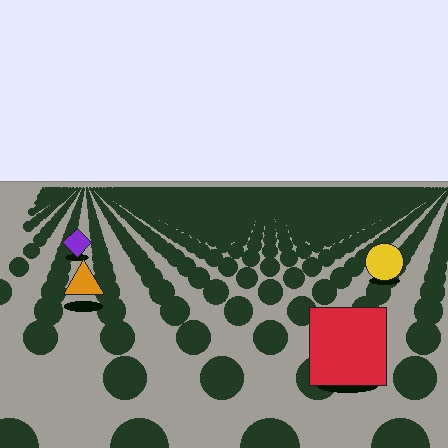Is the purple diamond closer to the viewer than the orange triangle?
No. The orange triangle is closer — you can tell from the texture gradient: the ground texture is coarser near it.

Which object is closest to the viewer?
The red square is closest. The texture marks near it are larger and more spread out.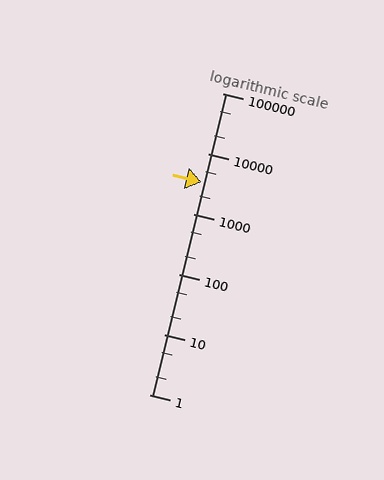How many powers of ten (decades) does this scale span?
The scale spans 5 decades, from 1 to 100000.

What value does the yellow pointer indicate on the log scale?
The pointer indicates approximately 3300.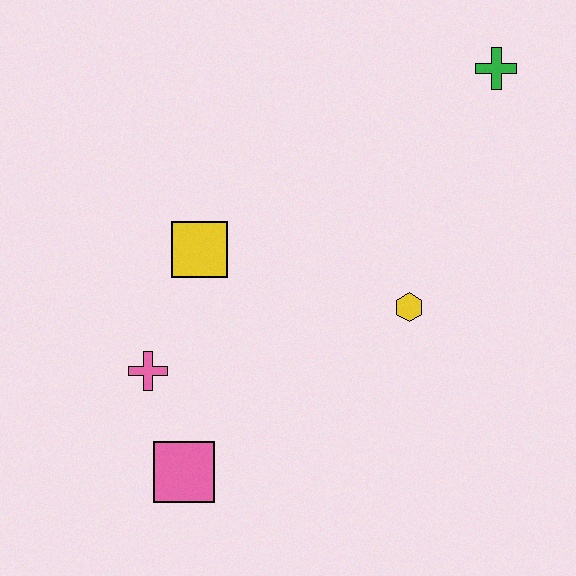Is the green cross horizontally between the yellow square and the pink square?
No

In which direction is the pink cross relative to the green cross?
The pink cross is to the left of the green cross.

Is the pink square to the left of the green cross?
Yes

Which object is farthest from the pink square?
The green cross is farthest from the pink square.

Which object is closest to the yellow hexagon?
The yellow square is closest to the yellow hexagon.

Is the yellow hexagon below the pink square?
No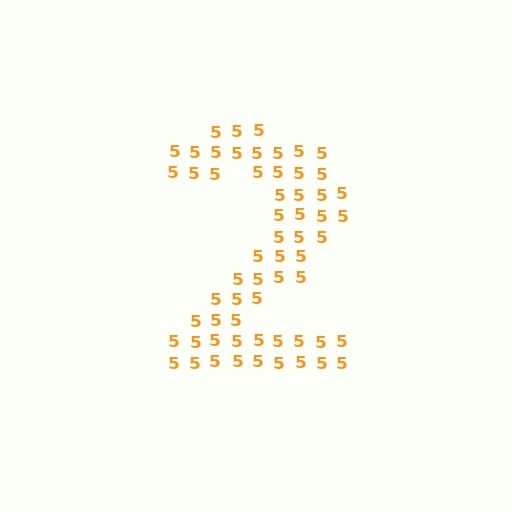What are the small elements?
The small elements are digit 5's.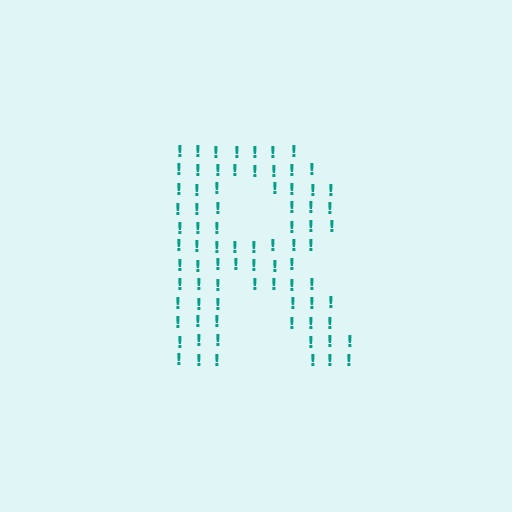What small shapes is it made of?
It is made of small exclamation marks.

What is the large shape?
The large shape is the letter R.